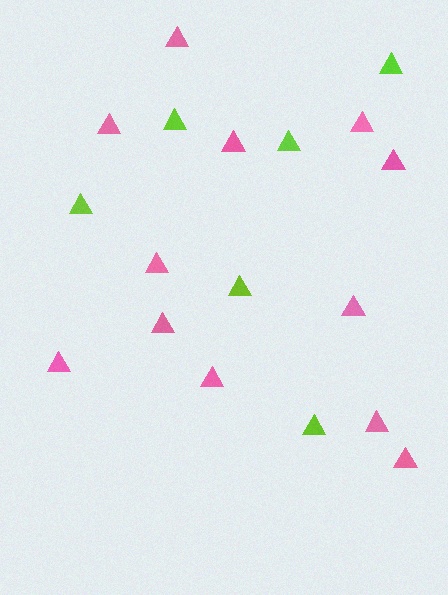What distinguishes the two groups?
There are 2 groups: one group of pink triangles (12) and one group of lime triangles (6).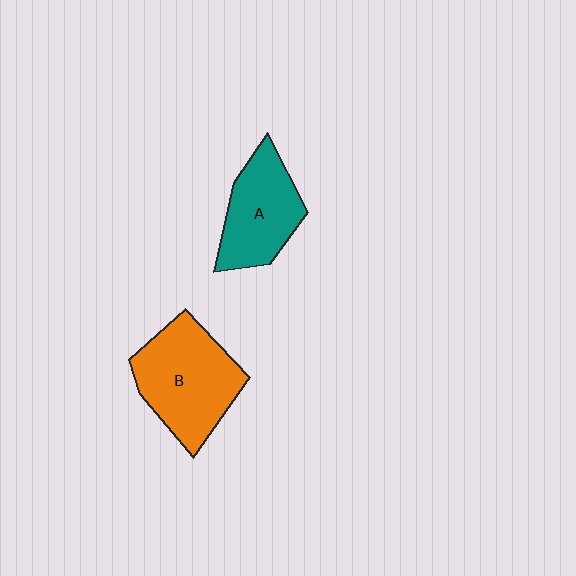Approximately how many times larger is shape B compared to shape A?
Approximately 1.3 times.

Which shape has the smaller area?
Shape A (teal).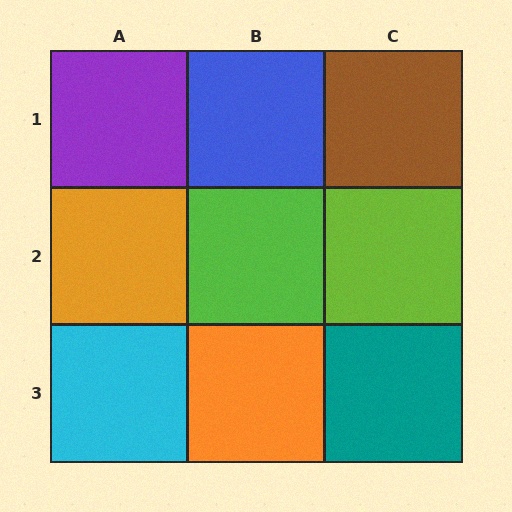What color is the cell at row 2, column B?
Lime.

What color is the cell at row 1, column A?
Purple.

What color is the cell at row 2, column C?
Lime.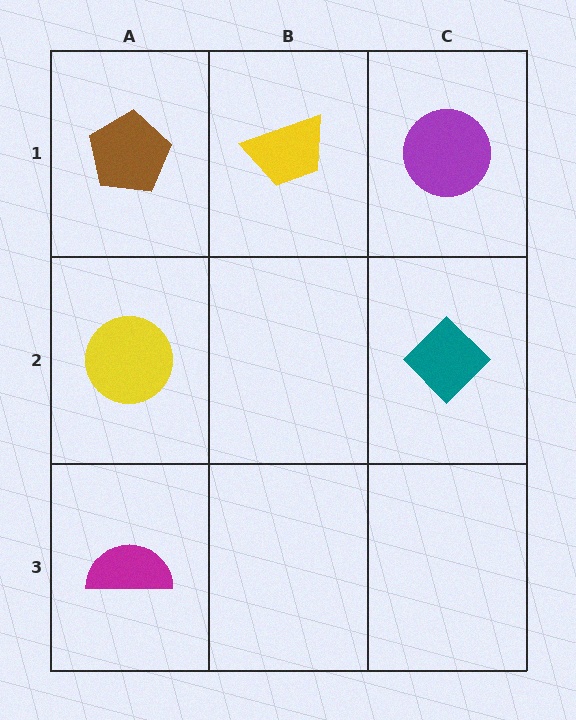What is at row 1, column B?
A yellow trapezoid.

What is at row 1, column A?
A brown pentagon.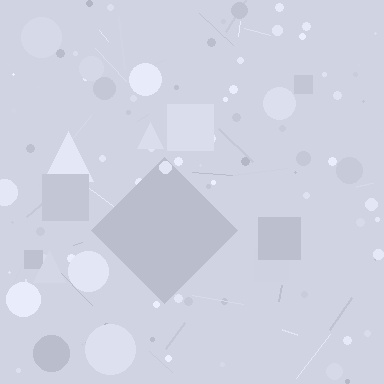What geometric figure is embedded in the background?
A diamond is embedded in the background.